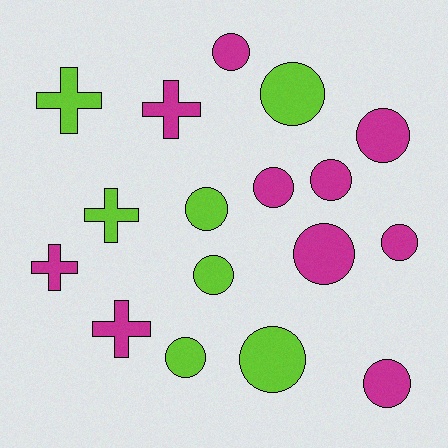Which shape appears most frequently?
Circle, with 12 objects.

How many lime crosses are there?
There are 2 lime crosses.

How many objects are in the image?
There are 17 objects.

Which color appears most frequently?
Magenta, with 10 objects.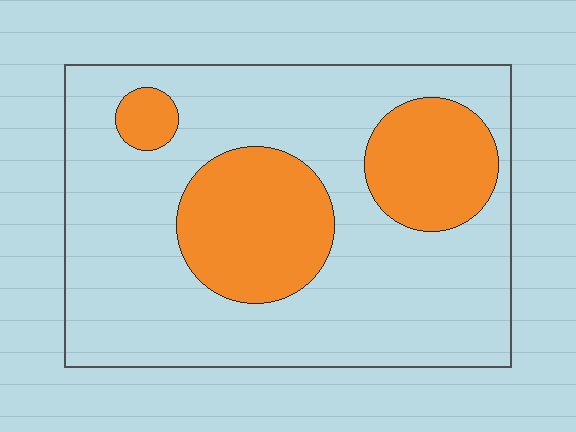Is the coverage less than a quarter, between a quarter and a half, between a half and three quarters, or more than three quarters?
Between a quarter and a half.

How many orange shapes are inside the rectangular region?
3.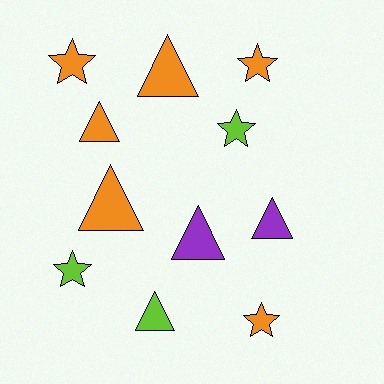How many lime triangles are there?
There is 1 lime triangle.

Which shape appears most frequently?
Triangle, with 6 objects.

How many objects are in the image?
There are 11 objects.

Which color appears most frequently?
Orange, with 6 objects.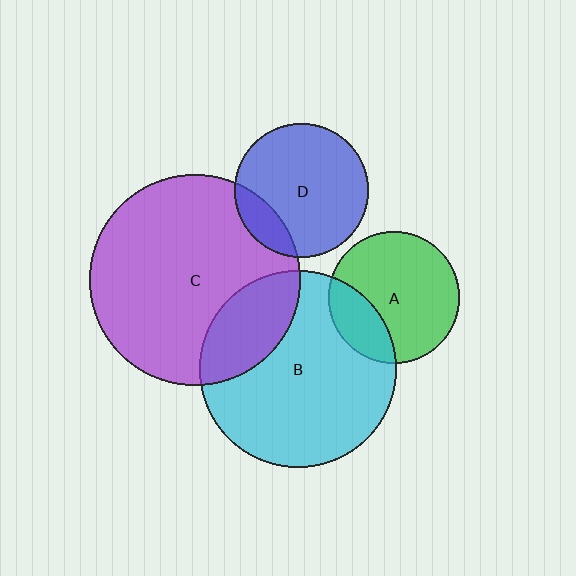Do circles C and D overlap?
Yes.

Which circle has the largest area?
Circle C (purple).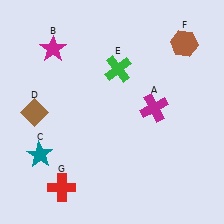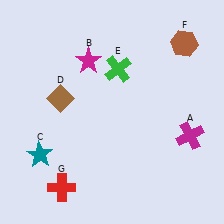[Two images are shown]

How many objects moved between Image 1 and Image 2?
3 objects moved between the two images.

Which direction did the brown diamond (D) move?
The brown diamond (D) moved right.